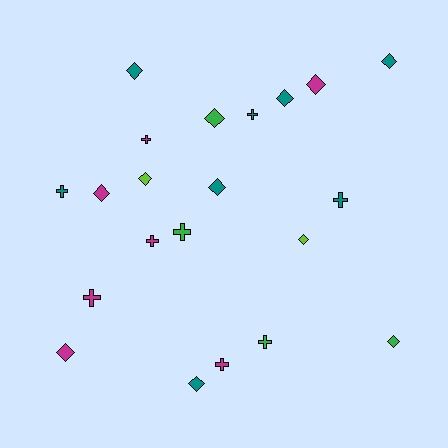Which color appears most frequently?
Teal, with 8 objects.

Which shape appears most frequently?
Diamond, with 12 objects.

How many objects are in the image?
There are 21 objects.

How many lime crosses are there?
There are no lime crosses.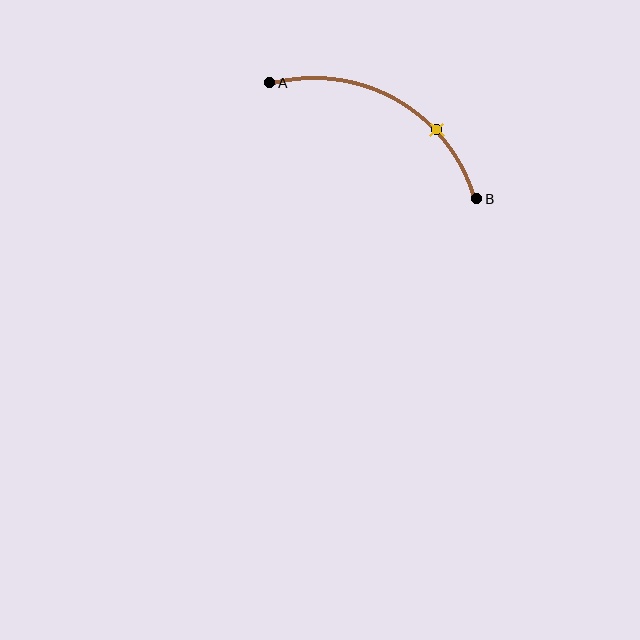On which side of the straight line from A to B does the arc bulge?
The arc bulges above the straight line connecting A and B.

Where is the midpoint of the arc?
The arc midpoint is the point on the curve farthest from the straight line joining A and B. It sits above that line.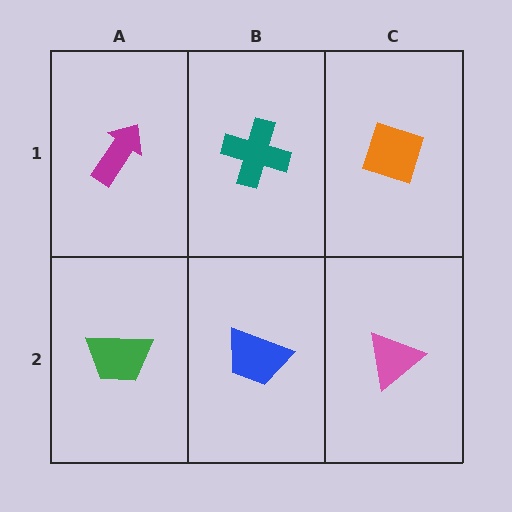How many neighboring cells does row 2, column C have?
2.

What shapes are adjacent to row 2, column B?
A teal cross (row 1, column B), a green trapezoid (row 2, column A), a pink triangle (row 2, column C).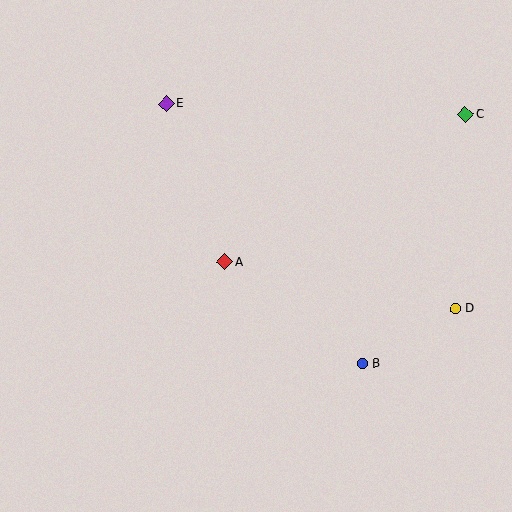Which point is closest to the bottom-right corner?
Point B is closest to the bottom-right corner.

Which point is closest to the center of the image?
Point A at (225, 262) is closest to the center.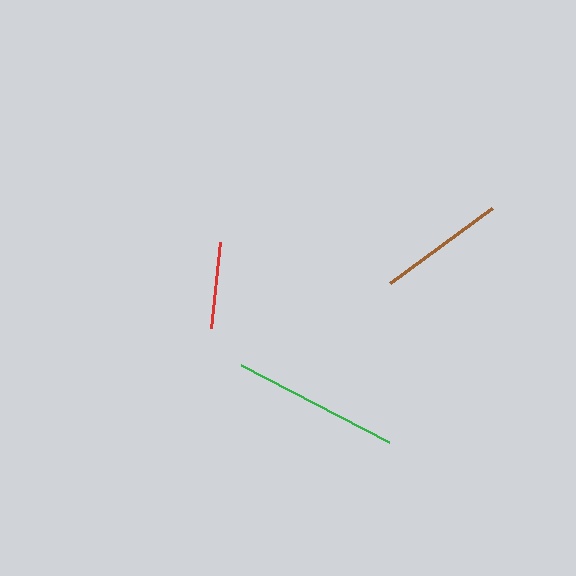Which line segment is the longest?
The green line is the longest at approximately 167 pixels.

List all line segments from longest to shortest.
From longest to shortest: green, brown, red.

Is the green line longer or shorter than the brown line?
The green line is longer than the brown line.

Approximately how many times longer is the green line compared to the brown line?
The green line is approximately 1.3 times the length of the brown line.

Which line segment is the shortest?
The red line is the shortest at approximately 86 pixels.